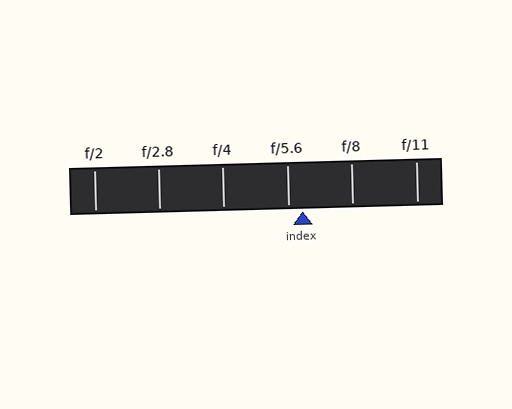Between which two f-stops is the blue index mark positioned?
The index mark is between f/5.6 and f/8.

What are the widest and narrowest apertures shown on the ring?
The widest aperture shown is f/2 and the narrowest is f/11.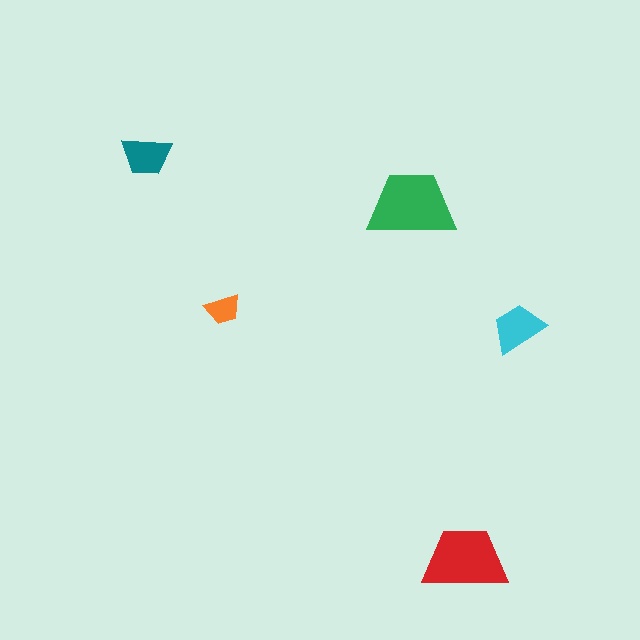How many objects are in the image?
There are 5 objects in the image.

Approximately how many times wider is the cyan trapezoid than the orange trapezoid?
About 1.5 times wider.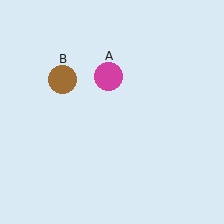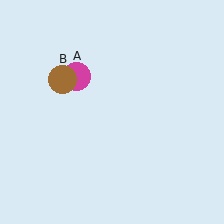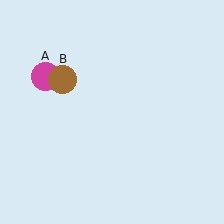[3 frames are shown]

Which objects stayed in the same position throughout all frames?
Brown circle (object B) remained stationary.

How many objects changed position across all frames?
1 object changed position: magenta circle (object A).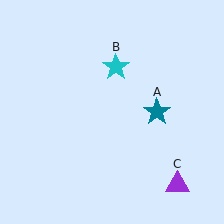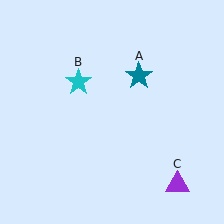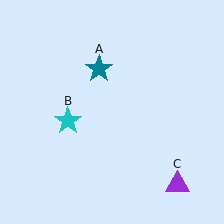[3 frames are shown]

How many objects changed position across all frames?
2 objects changed position: teal star (object A), cyan star (object B).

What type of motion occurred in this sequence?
The teal star (object A), cyan star (object B) rotated counterclockwise around the center of the scene.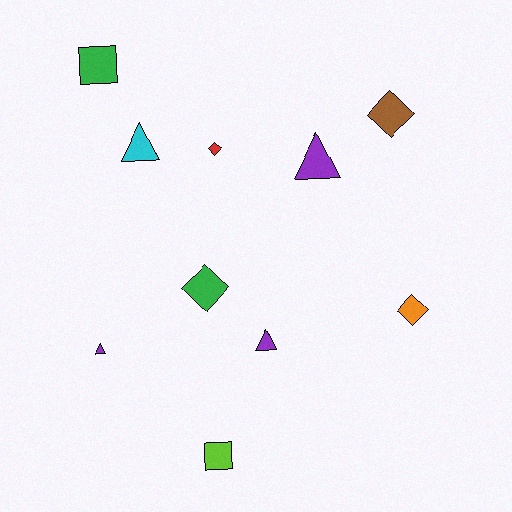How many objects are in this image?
There are 10 objects.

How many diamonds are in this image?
There are 4 diamonds.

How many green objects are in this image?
There are 2 green objects.